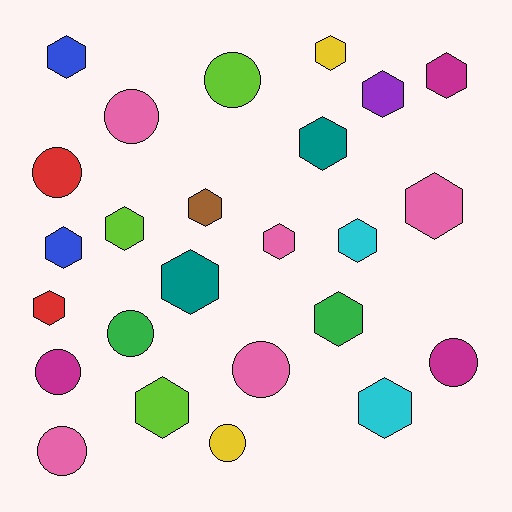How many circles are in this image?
There are 9 circles.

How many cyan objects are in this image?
There are 2 cyan objects.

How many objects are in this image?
There are 25 objects.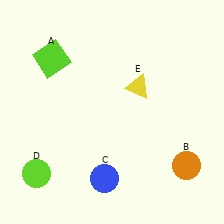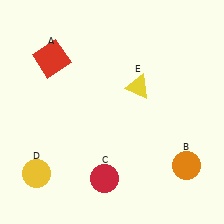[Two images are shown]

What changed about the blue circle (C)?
In Image 1, C is blue. In Image 2, it changed to red.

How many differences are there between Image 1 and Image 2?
There are 3 differences between the two images.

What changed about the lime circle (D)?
In Image 1, D is lime. In Image 2, it changed to yellow.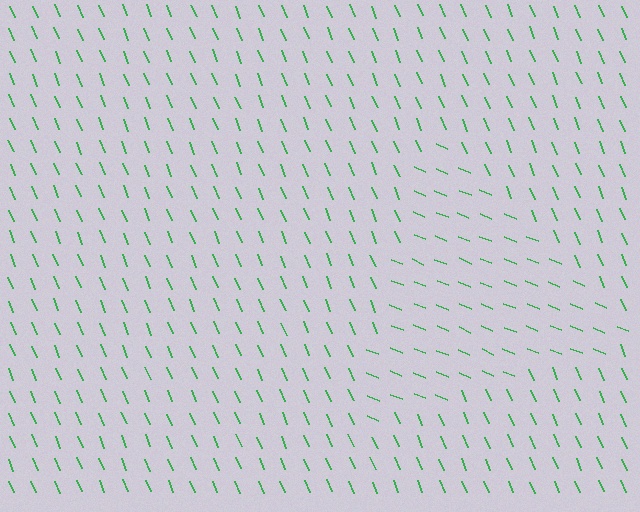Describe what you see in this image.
The image is filled with small green line segments. A triangle region in the image has lines oriented differently from the surrounding lines, creating a visible texture boundary.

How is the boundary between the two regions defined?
The boundary is defined purely by a change in line orientation (approximately 45 degrees difference). All lines are the same color and thickness.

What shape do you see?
I see a triangle.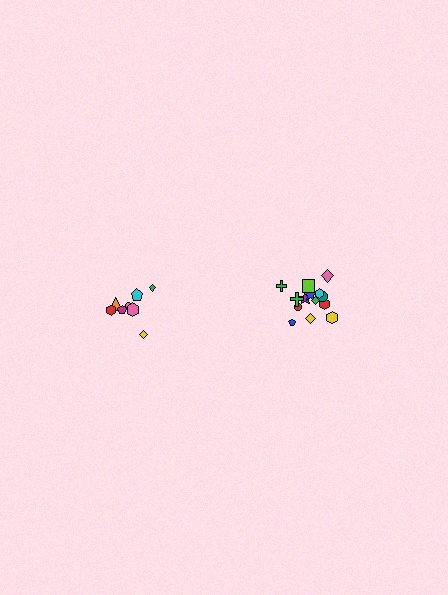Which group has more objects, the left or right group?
The right group.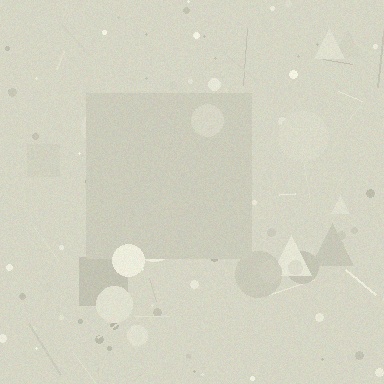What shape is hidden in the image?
A square is hidden in the image.